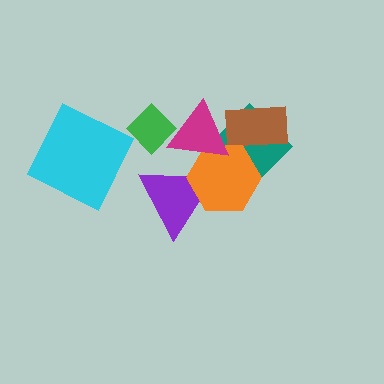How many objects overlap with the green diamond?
1 object overlaps with the green diamond.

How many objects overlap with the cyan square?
0 objects overlap with the cyan square.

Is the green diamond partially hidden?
No, no other shape covers it.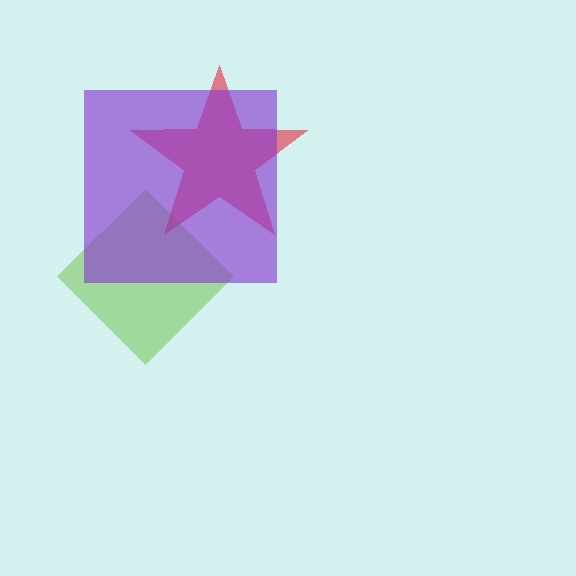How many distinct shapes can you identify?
There are 3 distinct shapes: a lime diamond, a red star, a purple square.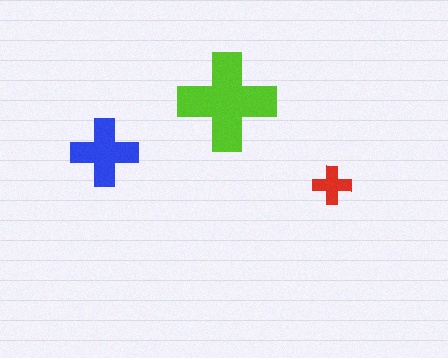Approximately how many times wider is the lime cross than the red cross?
About 2.5 times wider.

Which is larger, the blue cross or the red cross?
The blue one.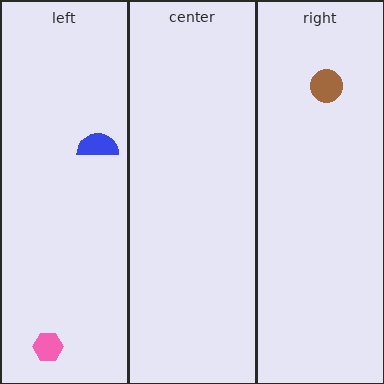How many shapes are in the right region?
1.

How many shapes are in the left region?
2.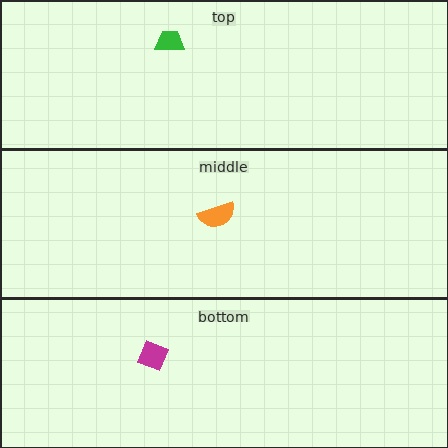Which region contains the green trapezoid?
The top region.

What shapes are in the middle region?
The orange semicircle.